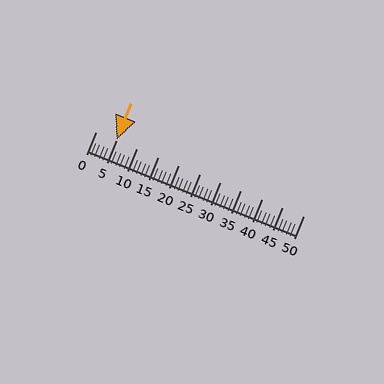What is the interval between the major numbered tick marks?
The major tick marks are spaced 5 units apart.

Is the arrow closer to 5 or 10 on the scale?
The arrow is closer to 5.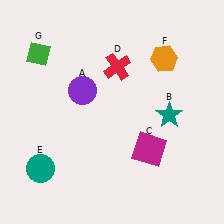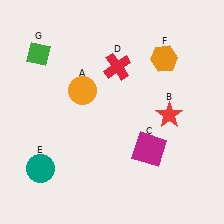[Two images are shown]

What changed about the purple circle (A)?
In Image 1, A is purple. In Image 2, it changed to orange.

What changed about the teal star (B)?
In Image 1, B is teal. In Image 2, it changed to red.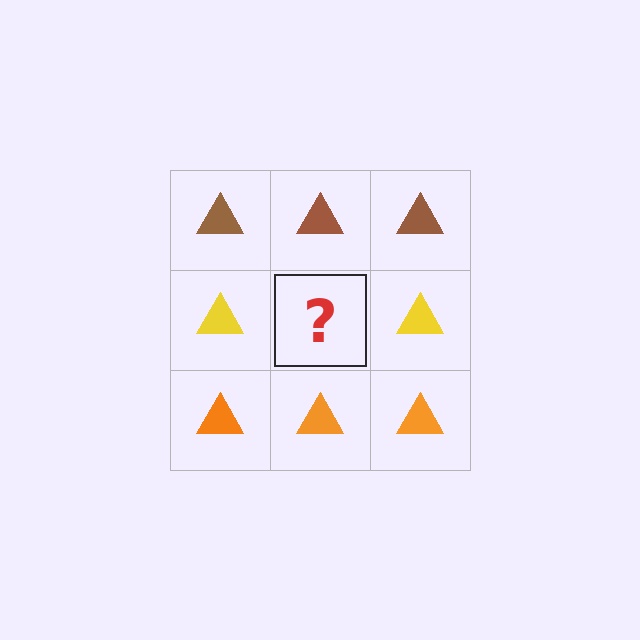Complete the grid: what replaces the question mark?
The question mark should be replaced with a yellow triangle.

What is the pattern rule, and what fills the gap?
The rule is that each row has a consistent color. The gap should be filled with a yellow triangle.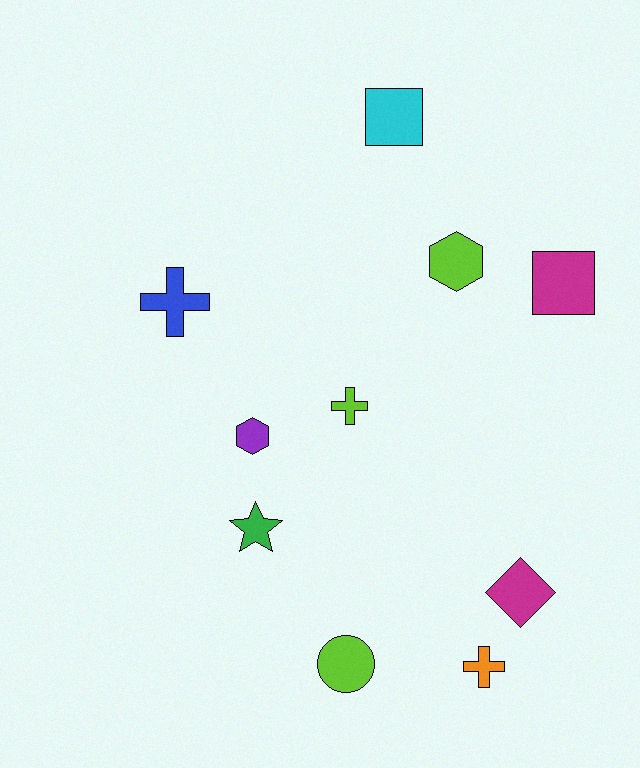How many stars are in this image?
There is 1 star.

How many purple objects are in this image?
There is 1 purple object.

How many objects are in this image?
There are 10 objects.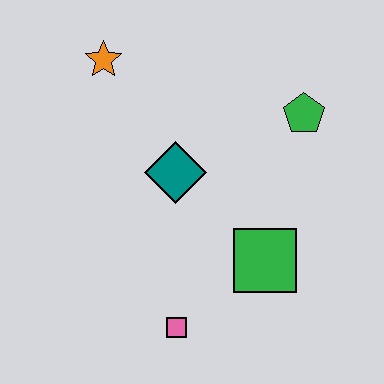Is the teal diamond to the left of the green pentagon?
Yes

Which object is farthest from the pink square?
The orange star is farthest from the pink square.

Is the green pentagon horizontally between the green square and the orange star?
No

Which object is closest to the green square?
The pink square is closest to the green square.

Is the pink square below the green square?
Yes